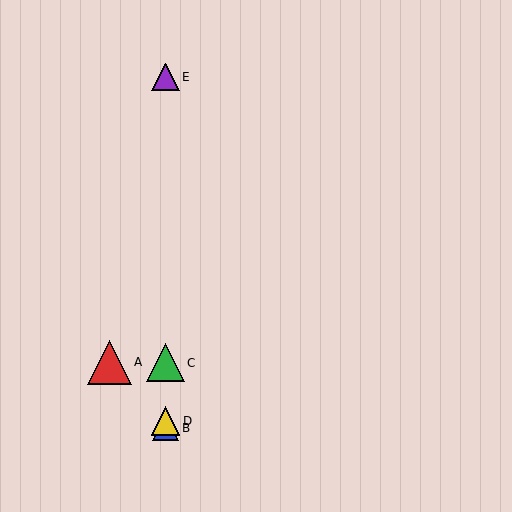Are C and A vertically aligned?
No, C is at x≈165 and A is at x≈110.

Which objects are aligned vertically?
Objects B, C, D, E are aligned vertically.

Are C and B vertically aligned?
Yes, both are at x≈165.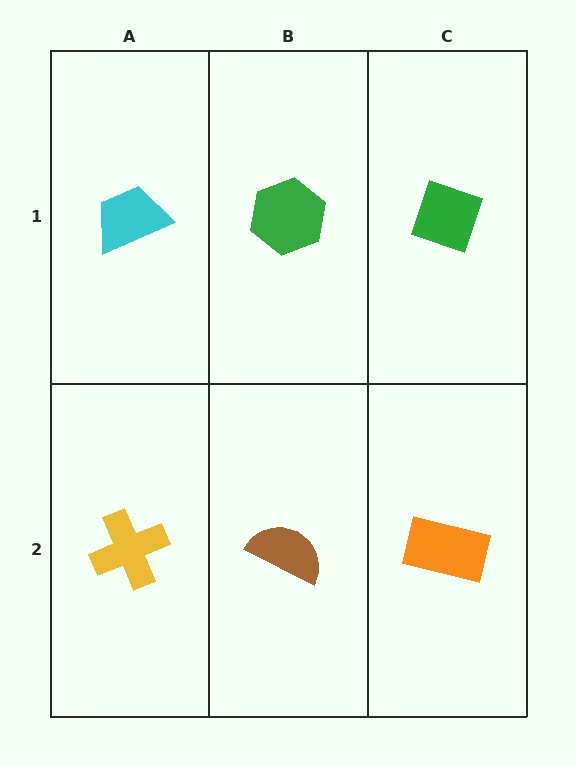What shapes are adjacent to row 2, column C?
A green diamond (row 1, column C), a brown semicircle (row 2, column B).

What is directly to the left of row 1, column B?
A cyan trapezoid.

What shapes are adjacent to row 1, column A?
A yellow cross (row 2, column A), a green hexagon (row 1, column B).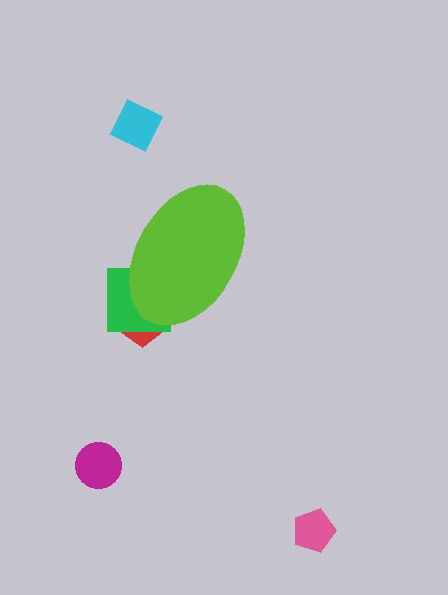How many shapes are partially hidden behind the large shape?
2 shapes are partially hidden.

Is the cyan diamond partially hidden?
No, the cyan diamond is fully visible.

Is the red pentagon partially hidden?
Yes, the red pentagon is partially hidden behind the lime ellipse.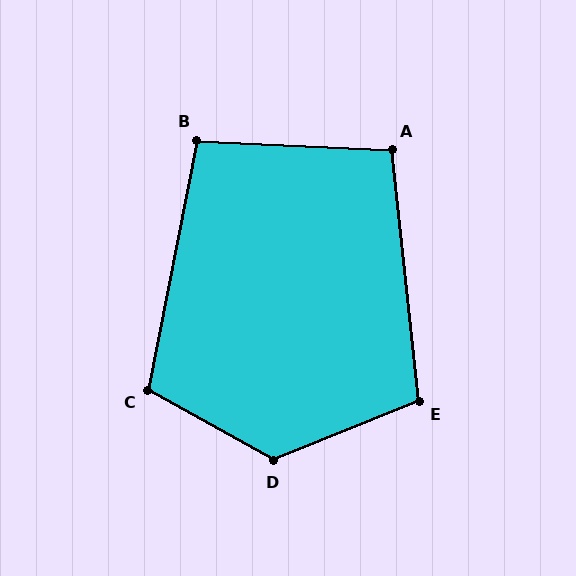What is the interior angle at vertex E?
Approximately 106 degrees (obtuse).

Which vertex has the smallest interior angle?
B, at approximately 98 degrees.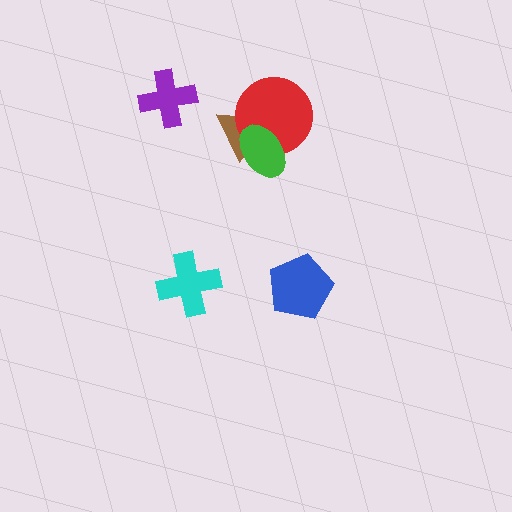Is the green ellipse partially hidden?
No, no other shape covers it.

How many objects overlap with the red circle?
2 objects overlap with the red circle.